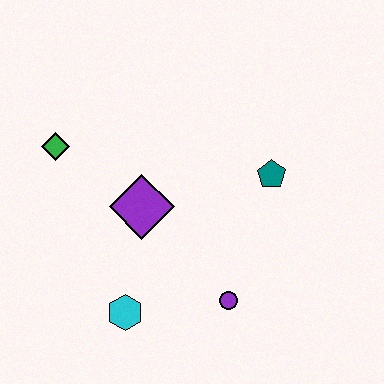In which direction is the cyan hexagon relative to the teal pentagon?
The cyan hexagon is to the left of the teal pentagon.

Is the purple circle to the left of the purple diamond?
No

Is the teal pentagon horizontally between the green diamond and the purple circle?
No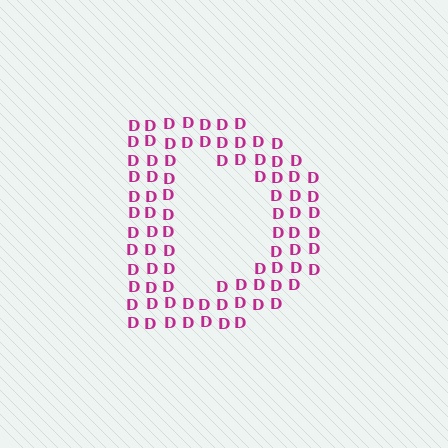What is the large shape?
The large shape is the letter D.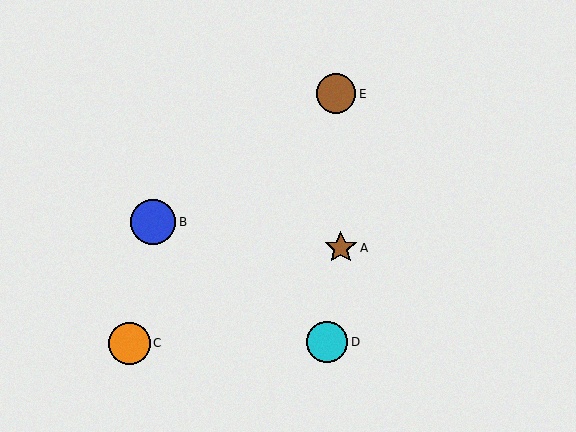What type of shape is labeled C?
Shape C is an orange circle.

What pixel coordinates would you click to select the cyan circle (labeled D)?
Click at (327, 342) to select the cyan circle D.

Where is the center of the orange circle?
The center of the orange circle is at (129, 343).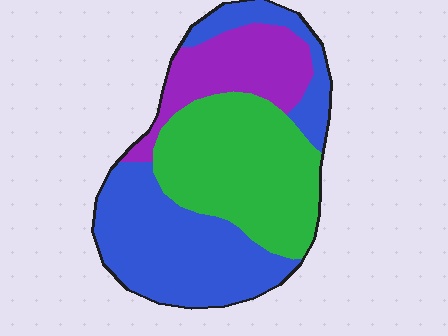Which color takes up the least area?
Purple, at roughly 20%.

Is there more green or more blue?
Blue.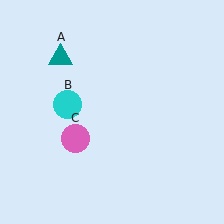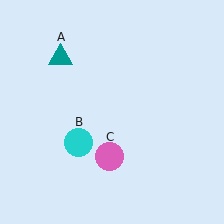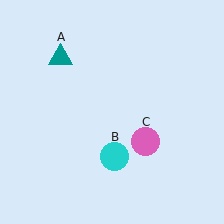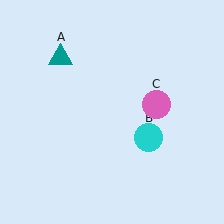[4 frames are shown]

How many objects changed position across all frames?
2 objects changed position: cyan circle (object B), pink circle (object C).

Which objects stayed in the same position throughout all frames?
Teal triangle (object A) remained stationary.